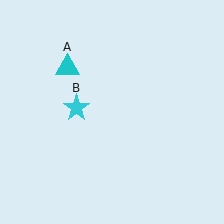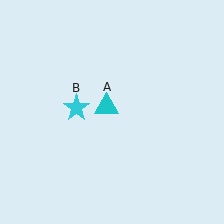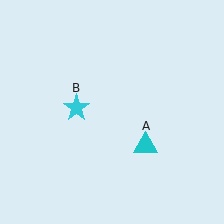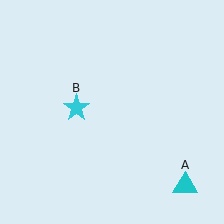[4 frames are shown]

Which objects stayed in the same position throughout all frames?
Cyan star (object B) remained stationary.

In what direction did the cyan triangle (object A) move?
The cyan triangle (object A) moved down and to the right.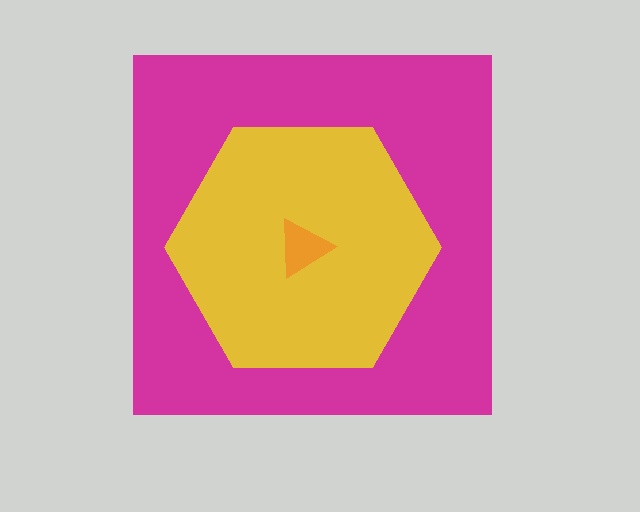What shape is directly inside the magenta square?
The yellow hexagon.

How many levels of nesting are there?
3.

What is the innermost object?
The orange triangle.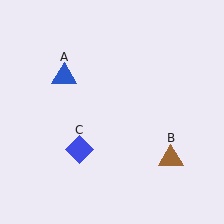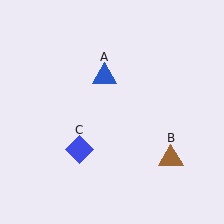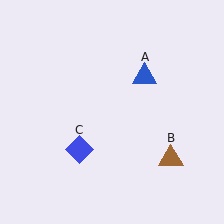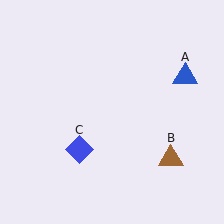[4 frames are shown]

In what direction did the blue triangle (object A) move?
The blue triangle (object A) moved right.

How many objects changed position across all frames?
1 object changed position: blue triangle (object A).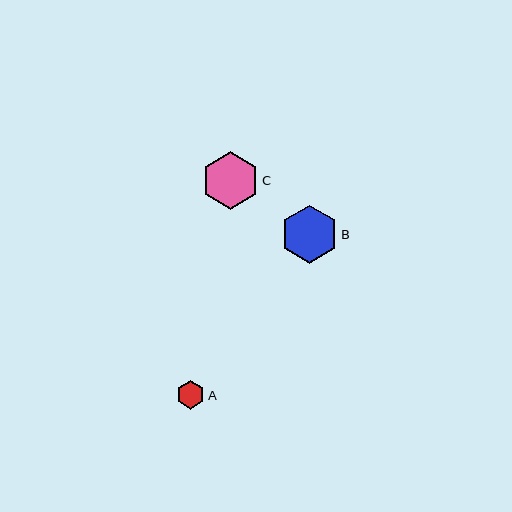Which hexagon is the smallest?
Hexagon A is the smallest with a size of approximately 29 pixels.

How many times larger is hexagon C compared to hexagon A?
Hexagon C is approximately 2.0 times the size of hexagon A.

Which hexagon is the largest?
Hexagon B is the largest with a size of approximately 58 pixels.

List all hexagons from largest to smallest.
From largest to smallest: B, C, A.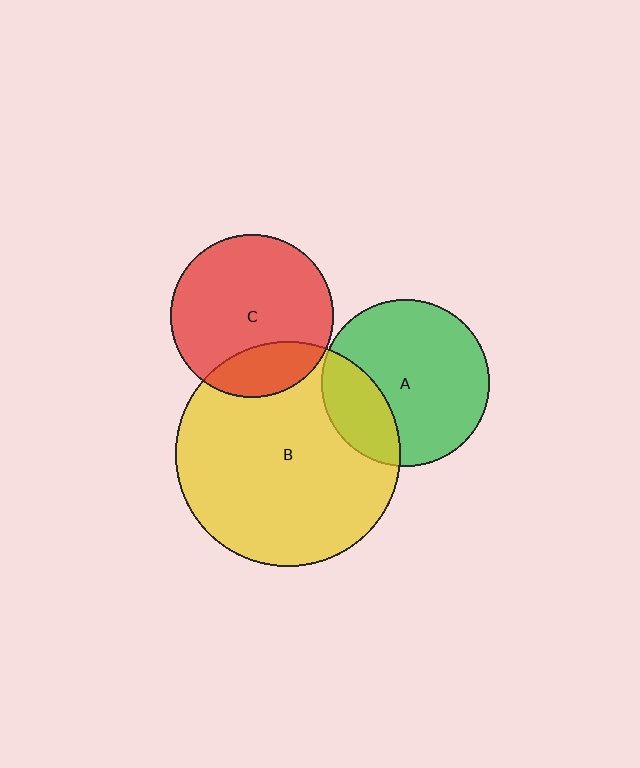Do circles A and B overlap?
Yes.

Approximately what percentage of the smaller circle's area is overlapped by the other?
Approximately 25%.